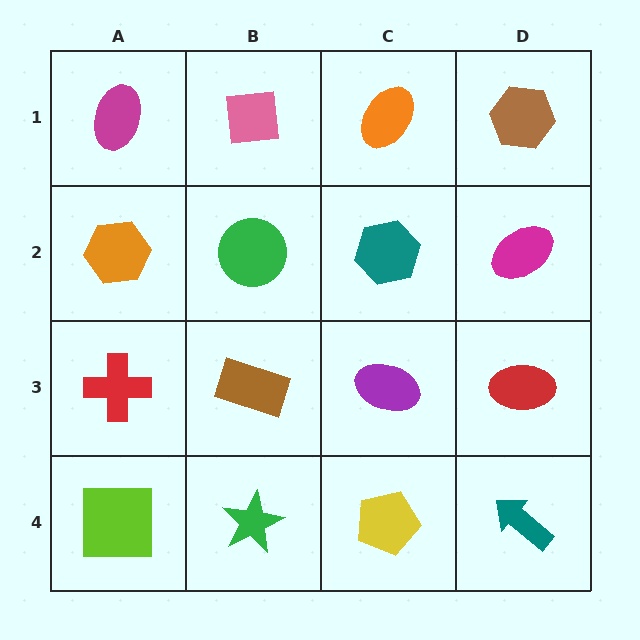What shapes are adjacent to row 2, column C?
An orange ellipse (row 1, column C), a purple ellipse (row 3, column C), a green circle (row 2, column B), a magenta ellipse (row 2, column D).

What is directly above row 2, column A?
A magenta ellipse.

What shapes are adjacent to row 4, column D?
A red ellipse (row 3, column D), a yellow pentagon (row 4, column C).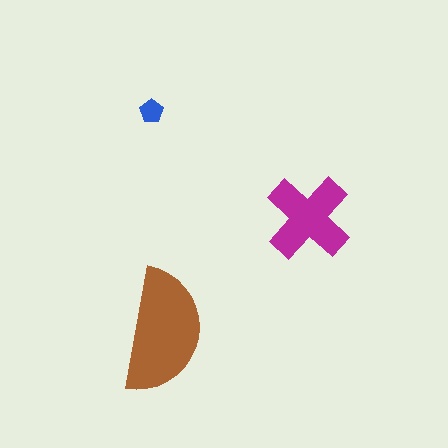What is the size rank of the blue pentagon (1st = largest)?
3rd.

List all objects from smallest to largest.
The blue pentagon, the magenta cross, the brown semicircle.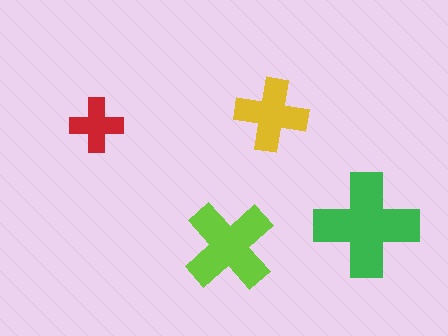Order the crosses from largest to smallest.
the green one, the lime one, the yellow one, the red one.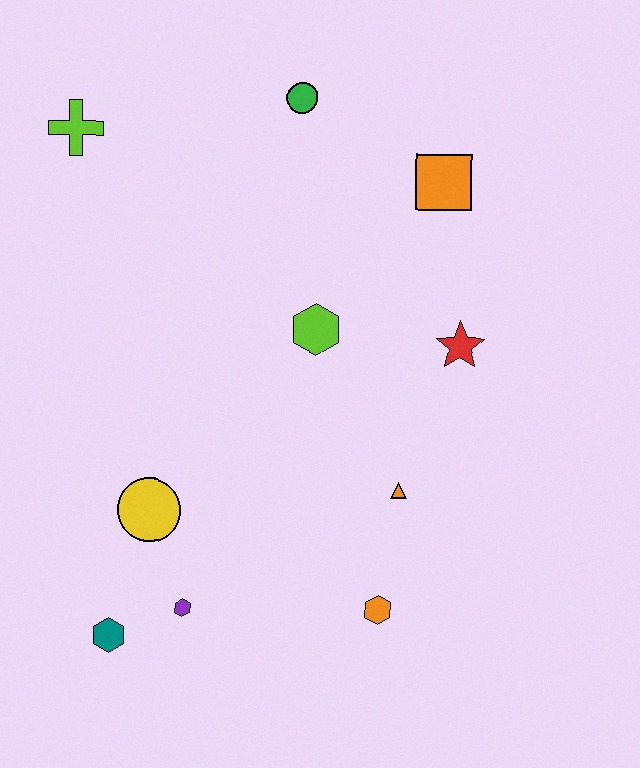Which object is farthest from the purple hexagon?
The green circle is farthest from the purple hexagon.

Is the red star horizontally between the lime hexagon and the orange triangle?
No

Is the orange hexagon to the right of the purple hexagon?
Yes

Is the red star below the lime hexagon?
Yes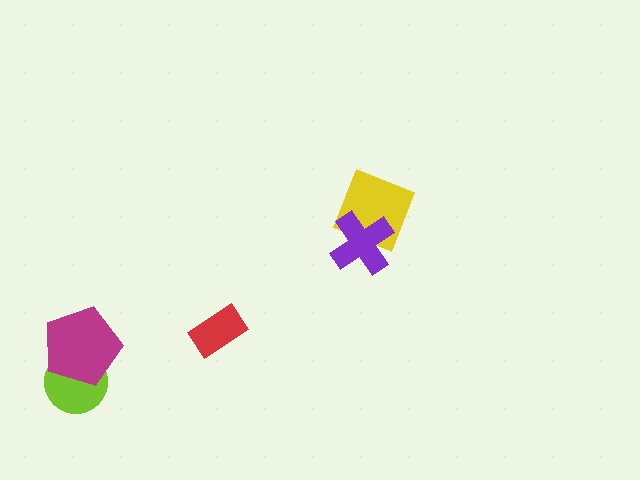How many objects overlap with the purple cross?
1 object overlaps with the purple cross.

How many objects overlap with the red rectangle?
0 objects overlap with the red rectangle.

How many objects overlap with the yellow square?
1 object overlaps with the yellow square.